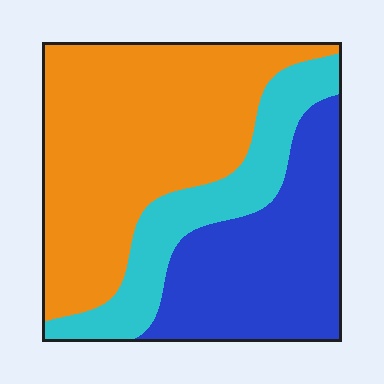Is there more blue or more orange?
Orange.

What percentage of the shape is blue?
Blue takes up about one third (1/3) of the shape.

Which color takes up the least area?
Cyan, at roughly 20%.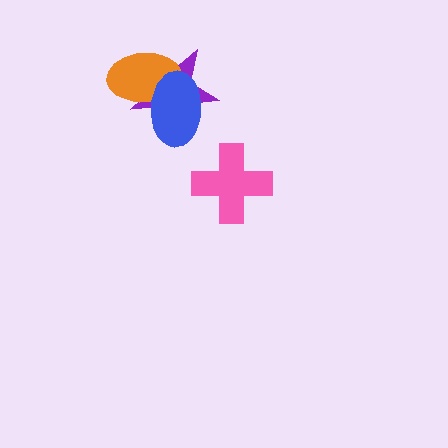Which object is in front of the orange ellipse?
The blue ellipse is in front of the orange ellipse.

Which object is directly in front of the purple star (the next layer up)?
The orange ellipse is directly in front of the purple star.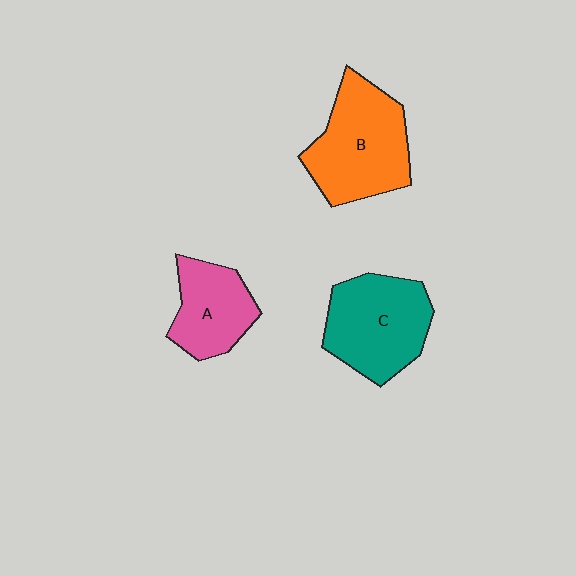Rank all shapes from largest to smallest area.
From largest to smallest: B (orange), C (teal), A (pink).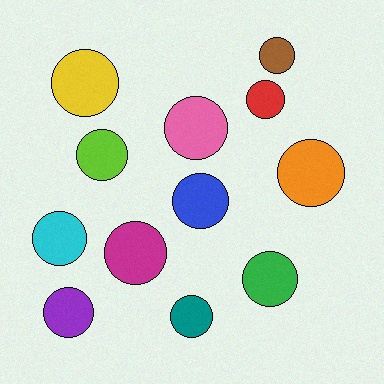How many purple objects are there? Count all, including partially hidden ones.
There is 1 purple object.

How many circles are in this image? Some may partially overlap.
There are 12 circles.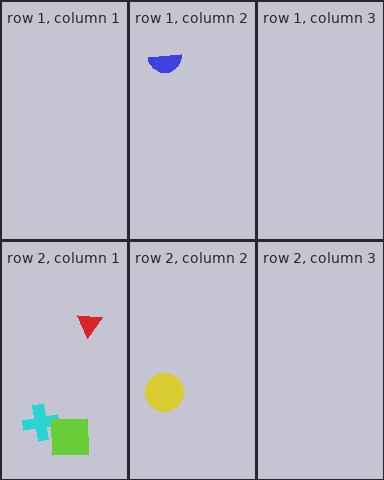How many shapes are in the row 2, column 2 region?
1.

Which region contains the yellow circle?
The row 2, column 2 region.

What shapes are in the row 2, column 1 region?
The red triangle, the cyan cross, the lime square.